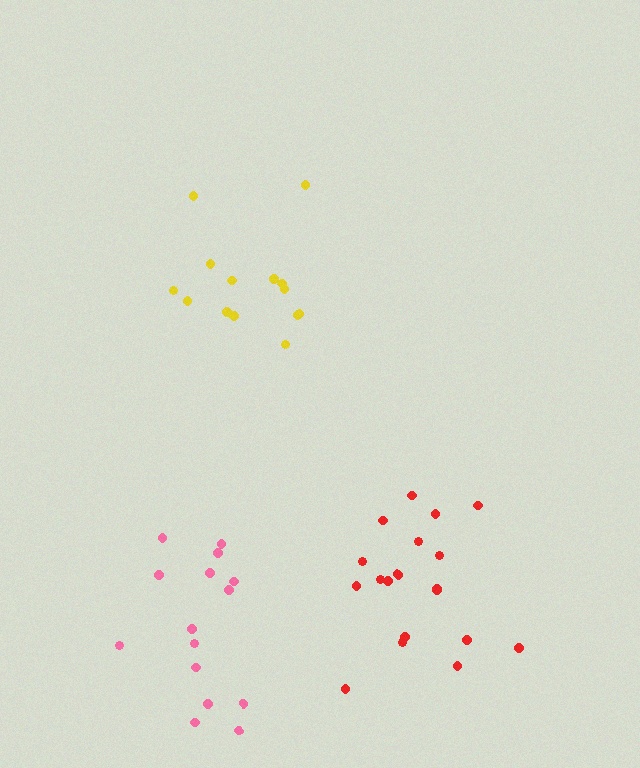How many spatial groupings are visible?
There are 3 spatial groupings.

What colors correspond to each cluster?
The clusters are colored: red, yellow, pink.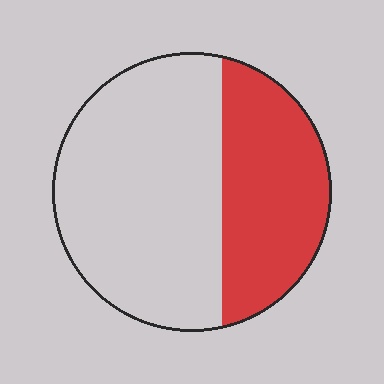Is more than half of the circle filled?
No.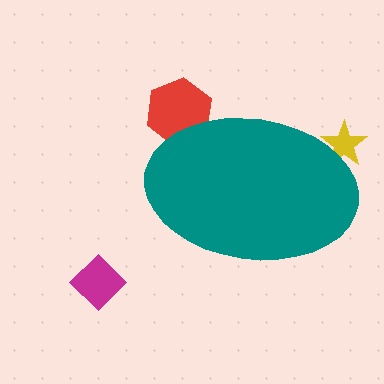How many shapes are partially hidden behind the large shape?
2 shapes are partially hidden.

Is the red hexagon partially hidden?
Yes, the red hexagon is partially hidden behind the teal ellipse.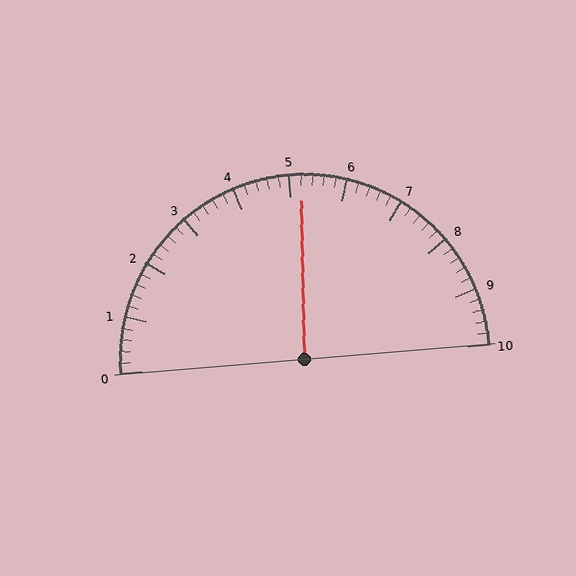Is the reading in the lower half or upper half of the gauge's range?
The reading is in the upper half of the range (0 to 10).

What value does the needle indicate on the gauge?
The needle indicates approximately 5.2.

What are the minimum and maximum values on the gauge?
The gauge ranges from 0 to 10.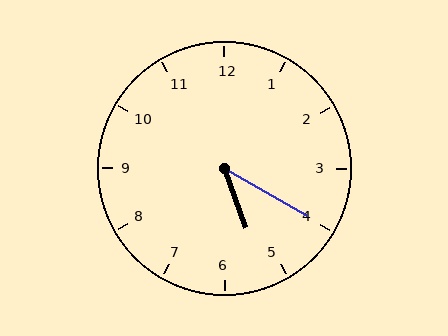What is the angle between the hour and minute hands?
Approximately 40 degrees.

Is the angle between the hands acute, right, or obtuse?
It is acute.